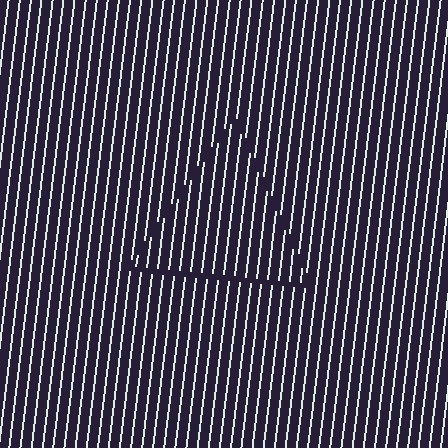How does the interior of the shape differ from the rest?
The interior of the shape contains the same grating, shifted by half a period — the contour is defined by the phase discontinuity where line-ends from the inner and outer gratings abut.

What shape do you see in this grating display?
An illusory triangle. The interior of the shape contains the same grating, shifted by half a period — the contour is defined by the phase discontinuity where line-ends from the inner and outer gratings abut.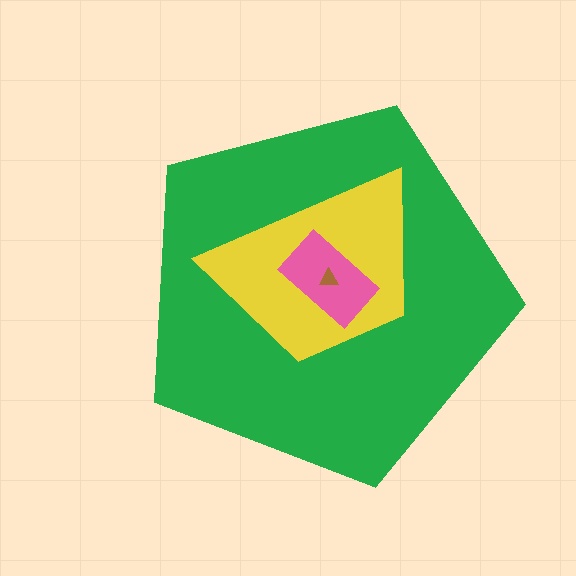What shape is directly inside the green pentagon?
The yellow trapezoid.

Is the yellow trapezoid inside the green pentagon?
Yes.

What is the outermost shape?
The green pentagon.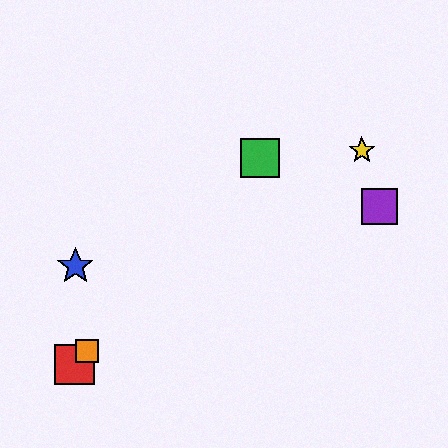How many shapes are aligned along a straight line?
3 shapes (the red square, the green square, the orange square) are aligned along a straight line.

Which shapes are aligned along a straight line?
The red square, the green square, the orange square are aligned along a straight line.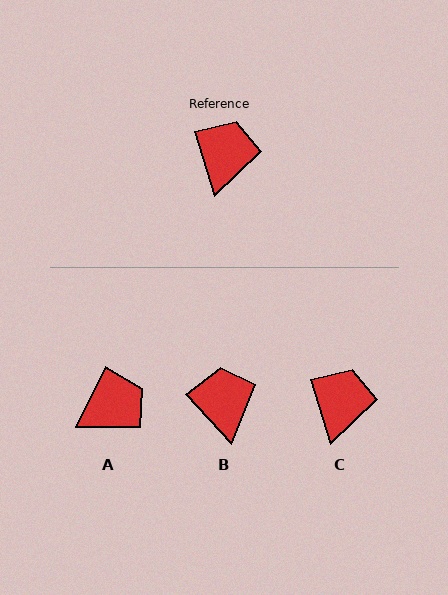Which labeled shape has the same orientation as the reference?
C.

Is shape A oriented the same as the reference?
No, it is off by about 43 degrees.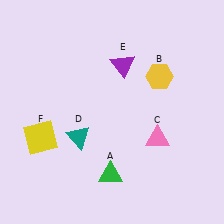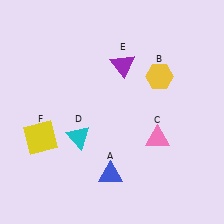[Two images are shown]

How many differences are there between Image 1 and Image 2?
There are 2 differences between the two images.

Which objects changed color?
A changed from green to blue. D changed from teal to cyan.